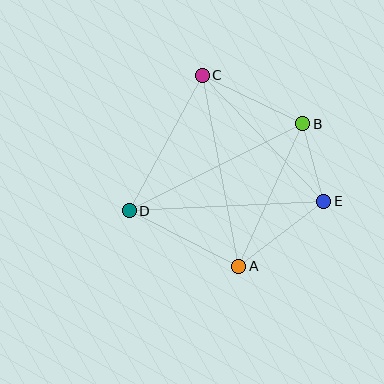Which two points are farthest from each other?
Points D and E are farthest from each other.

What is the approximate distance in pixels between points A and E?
The distance between A and E is approximately 107 pixels.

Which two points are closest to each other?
Points B and E are closest to each other.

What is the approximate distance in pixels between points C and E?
The distance between C and E is approximately 175 pixels.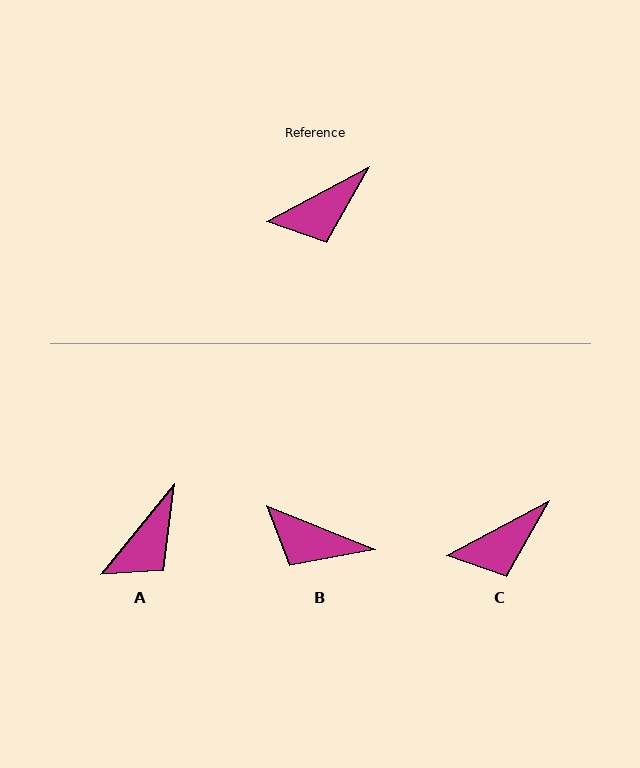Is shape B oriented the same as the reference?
No, it is off by about 50 degrees.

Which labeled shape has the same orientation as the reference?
C.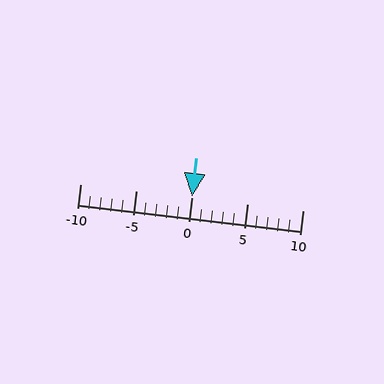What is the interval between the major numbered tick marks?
The major tick marks are spaced 5 units apart.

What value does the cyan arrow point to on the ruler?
The cyan arrow points to approximately 0.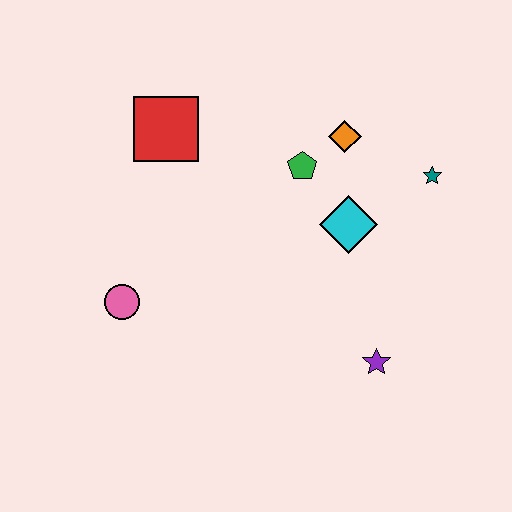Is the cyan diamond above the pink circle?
Yes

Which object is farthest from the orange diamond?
The pink circle is farthest from the orange diamond.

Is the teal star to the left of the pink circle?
No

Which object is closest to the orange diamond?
The green pentagon is closest to the orange diamond.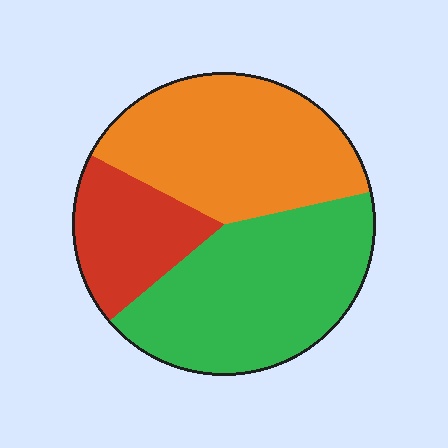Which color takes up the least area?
Red, at roughly 20%.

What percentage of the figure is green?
Green takes up about two fifths (2/5) of the figure.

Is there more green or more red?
Green.